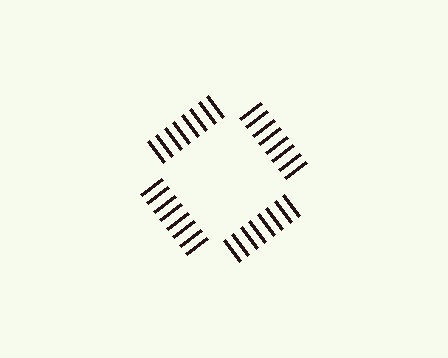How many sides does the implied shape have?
4 sides — the line-ends trace a square.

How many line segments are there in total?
32 — 8 along each of the 4 edges.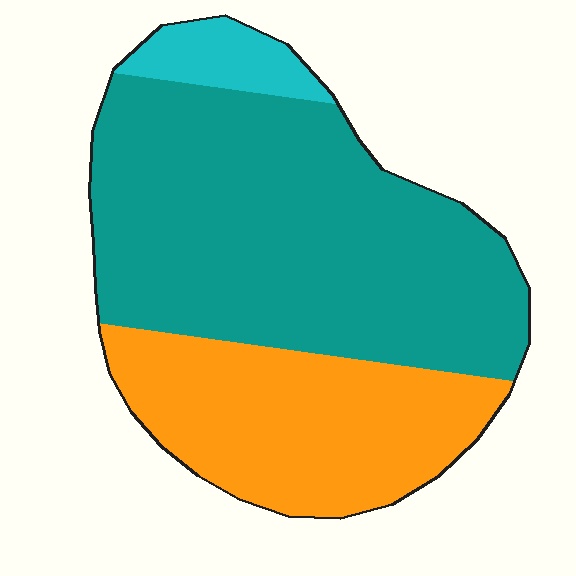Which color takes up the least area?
Cyan, at roughly 5%.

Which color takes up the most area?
Teal, at roughly 60%.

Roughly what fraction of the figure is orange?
Orange covers 32% of the figure.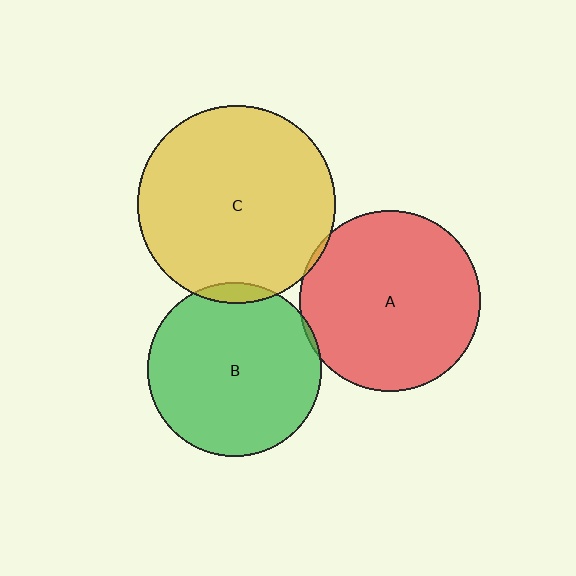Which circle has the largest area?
Circle C (yellow).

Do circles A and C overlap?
Yes.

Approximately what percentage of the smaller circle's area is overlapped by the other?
Approximately 5%.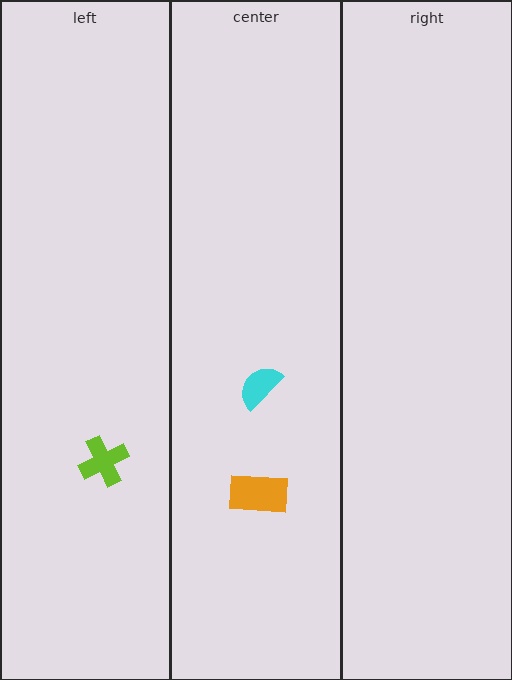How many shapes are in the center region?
2.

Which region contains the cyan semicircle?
The center region.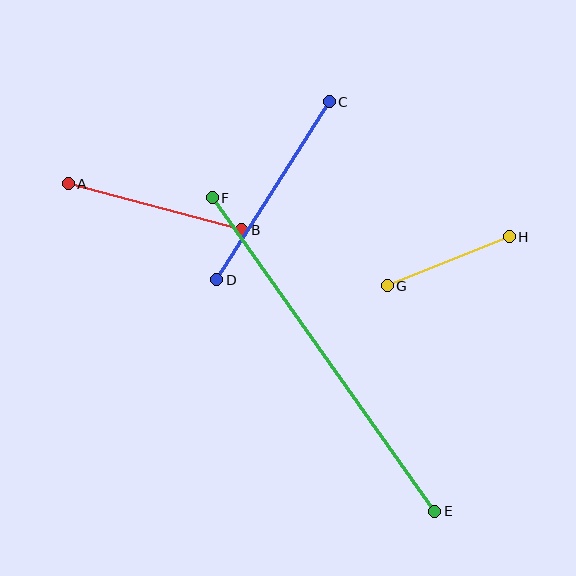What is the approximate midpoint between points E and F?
The midpoint is at approximately (323, 355) pixels.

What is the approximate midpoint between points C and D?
The midpoint is at approximately (273, 191) pixels.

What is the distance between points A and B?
The distance is approximately 180 pixels.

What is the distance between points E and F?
The distance is approximately 385 pixels.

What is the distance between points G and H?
The distance is approximately 131 pixels.